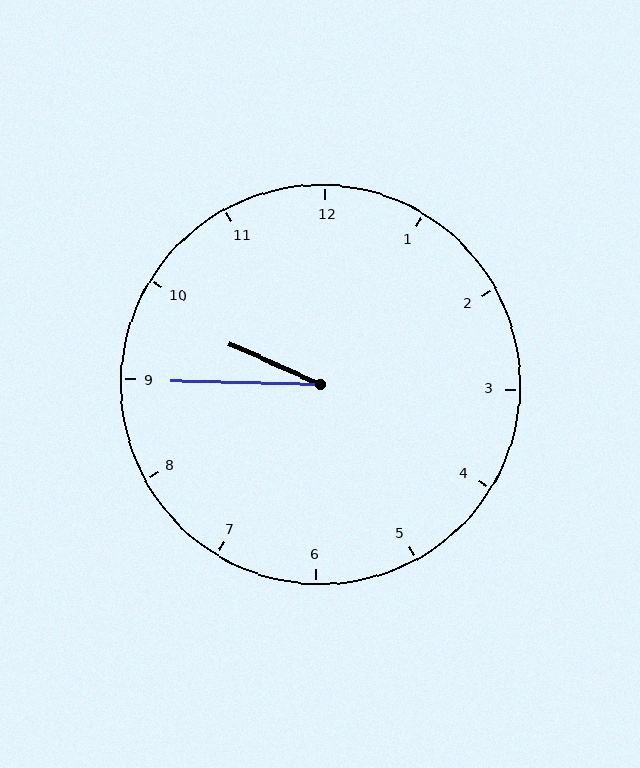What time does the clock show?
9:45.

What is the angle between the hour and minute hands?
Approximately 22 degrees.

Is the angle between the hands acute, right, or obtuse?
It is acute.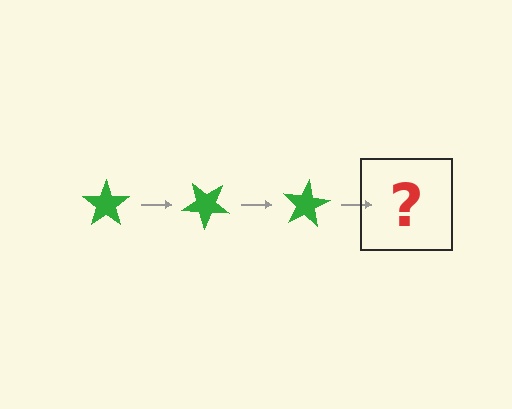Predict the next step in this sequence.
The next step is a green star rotated 120 degrees.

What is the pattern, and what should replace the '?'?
The pattern is that the star rotates 40 degrees each step. The '?' should be a green star rotated 120 degrees.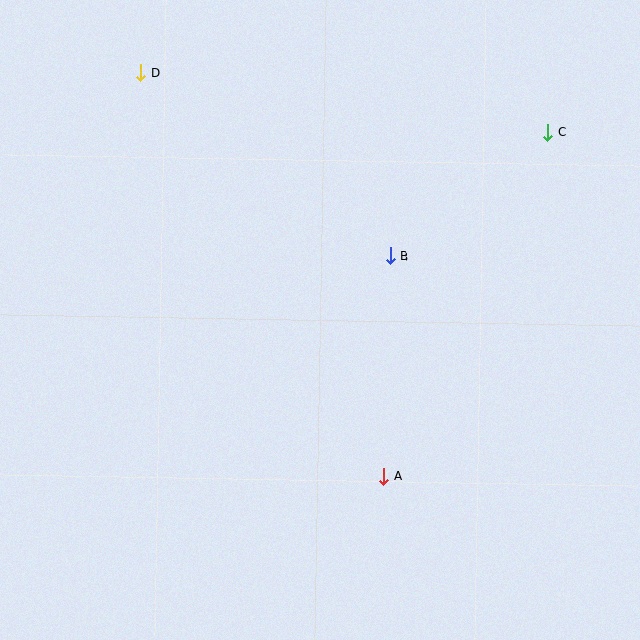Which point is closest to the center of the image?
Point B at (390, 256) is closest to the center.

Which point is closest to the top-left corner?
Point D is closest to the top-left corner.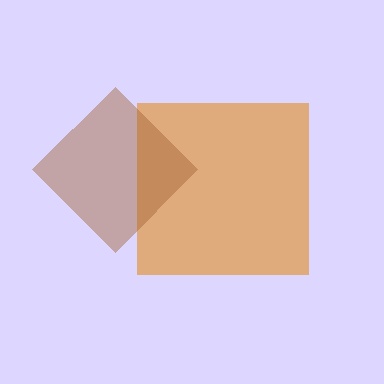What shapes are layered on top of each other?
The layered shapes are: an orange square, a brown diamond.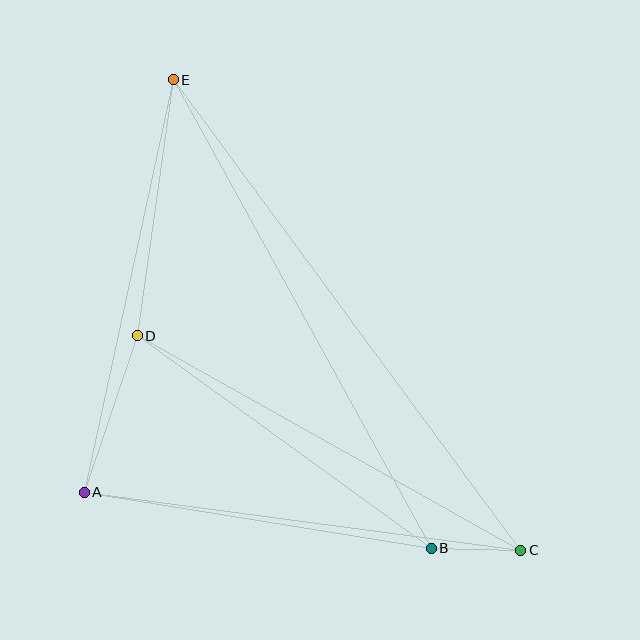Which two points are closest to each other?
Points B and C are closest to each other.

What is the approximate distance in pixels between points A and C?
The distance between A and C is approximately 440 pixels.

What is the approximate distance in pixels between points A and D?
The distance between A and D is approximately 165 pixels.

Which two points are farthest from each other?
Points C and E are farthest from each other.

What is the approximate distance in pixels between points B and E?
The distance between B and E is approximately 535 pixels.